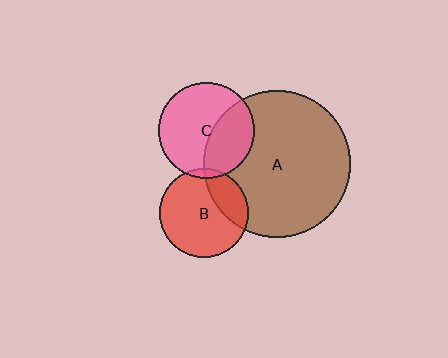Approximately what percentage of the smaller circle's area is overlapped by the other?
Approximately 5%.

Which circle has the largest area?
Circle A (brown).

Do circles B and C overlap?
Yes.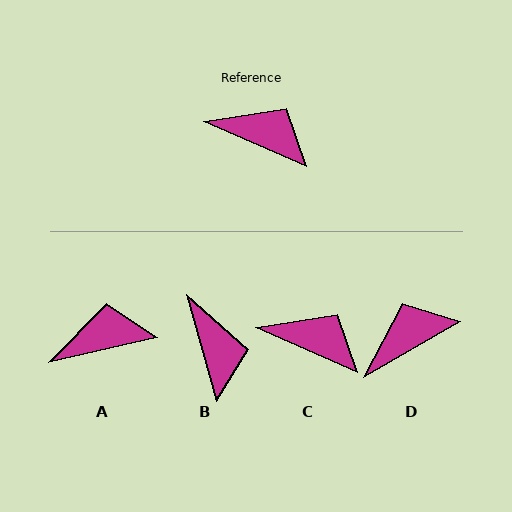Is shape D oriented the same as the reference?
No, it is off by about 53 degrees.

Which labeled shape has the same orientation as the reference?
C.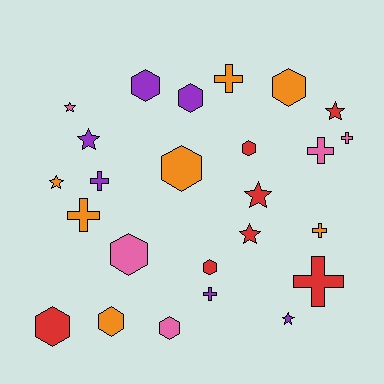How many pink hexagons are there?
There are 2 pink hexagons.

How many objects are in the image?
There are 25 objects.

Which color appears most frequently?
Red, with 7 objects.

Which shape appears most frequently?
Hexagon, with 10 objects.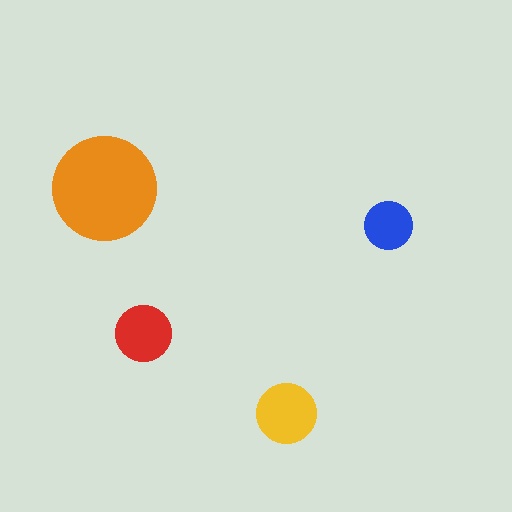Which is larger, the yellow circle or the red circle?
The yellow one.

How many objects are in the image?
There are 4 objects in the image.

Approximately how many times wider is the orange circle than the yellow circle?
About 1.5 times wider.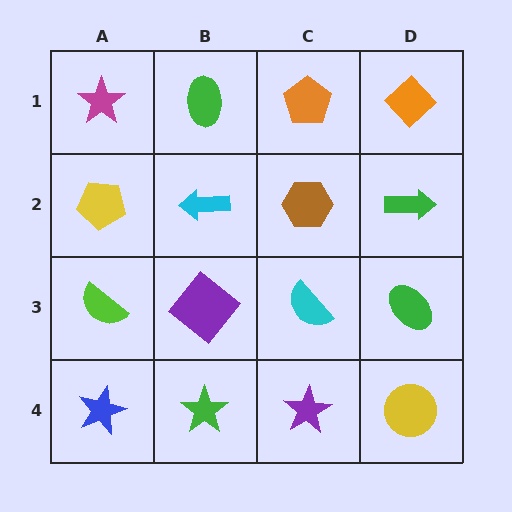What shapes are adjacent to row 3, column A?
A yellow pentagon (row 2, column A), a blue star (row 4, column A), a purple diamond (row 3, column B).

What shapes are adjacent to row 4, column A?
A lime semicircle (row 3, column A), a green star (row 4, column B).